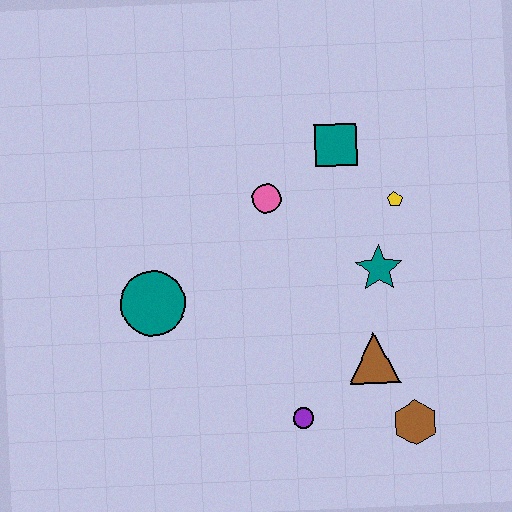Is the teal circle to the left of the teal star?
Yes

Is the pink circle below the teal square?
Yes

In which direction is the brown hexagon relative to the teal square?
The brown hexagon is below the teal square.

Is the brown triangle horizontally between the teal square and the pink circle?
No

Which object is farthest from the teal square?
The brown hexagon is farthest from the teal square.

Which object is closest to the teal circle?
The pink circle is closest to the teal circle.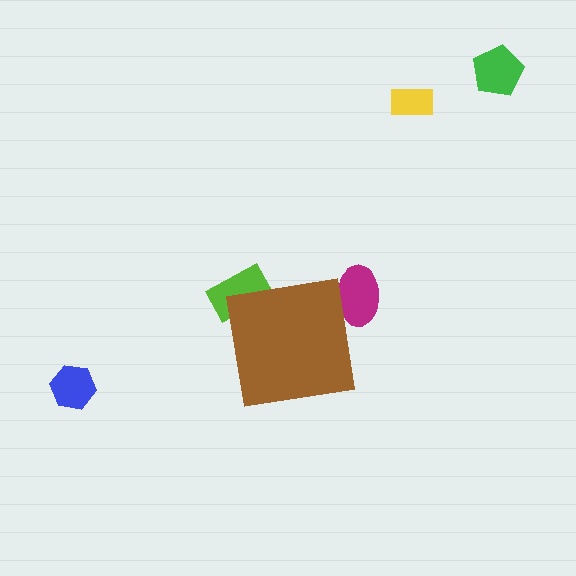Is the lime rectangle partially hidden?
Yes, the lime rectangle is partially hidden behind the brown square.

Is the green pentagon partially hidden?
No, the green pentagon is fully visible.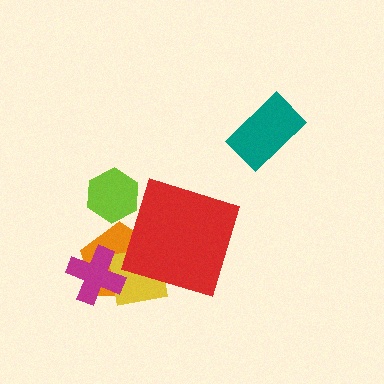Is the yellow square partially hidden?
Yes, it is partially covered by another shape.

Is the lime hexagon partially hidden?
No, no other shape covers it.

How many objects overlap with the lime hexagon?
0 objects overlap with the lime hexagon.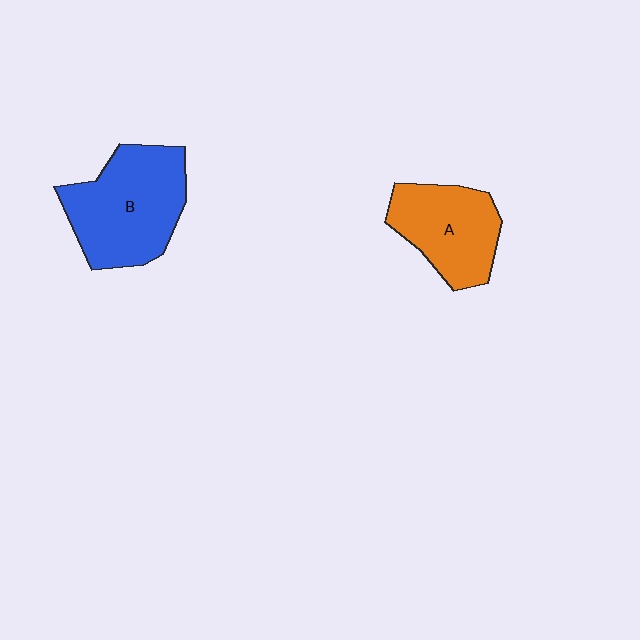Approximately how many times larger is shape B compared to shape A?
Approximately 1.3 times.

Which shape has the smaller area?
Shape A (orange).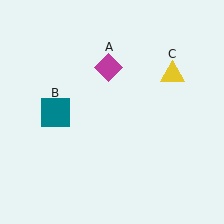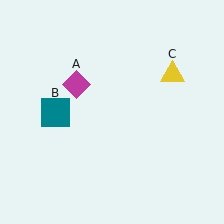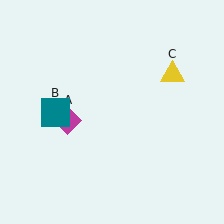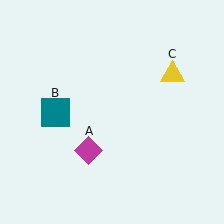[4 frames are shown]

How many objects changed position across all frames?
1 object changed position: magenta diamond (object A).